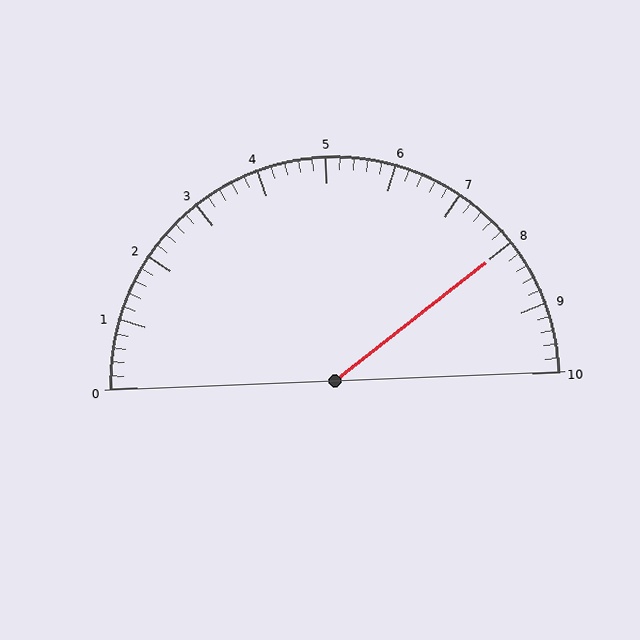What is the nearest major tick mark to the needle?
The nearest major tick mark is 8.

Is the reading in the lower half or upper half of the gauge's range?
The reading is in the upper half of the range (0 to 10).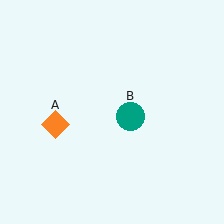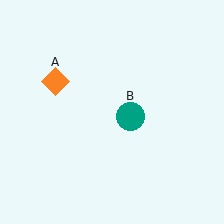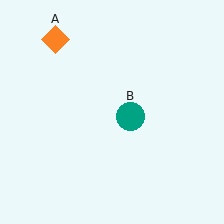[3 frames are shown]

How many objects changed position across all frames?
1 object changed position: orange diamond (object A).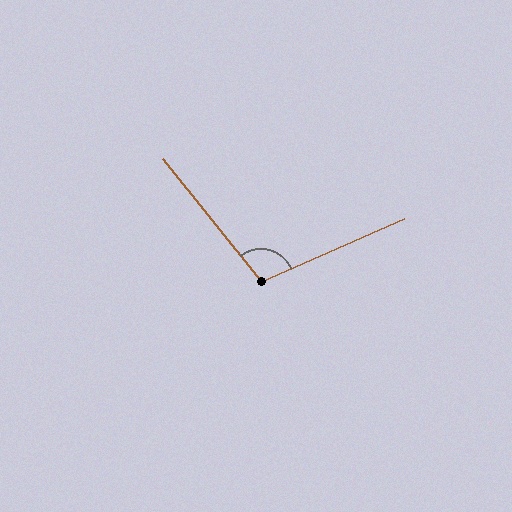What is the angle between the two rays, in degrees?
Approximately 105 degrees.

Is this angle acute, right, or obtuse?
It is obtuse.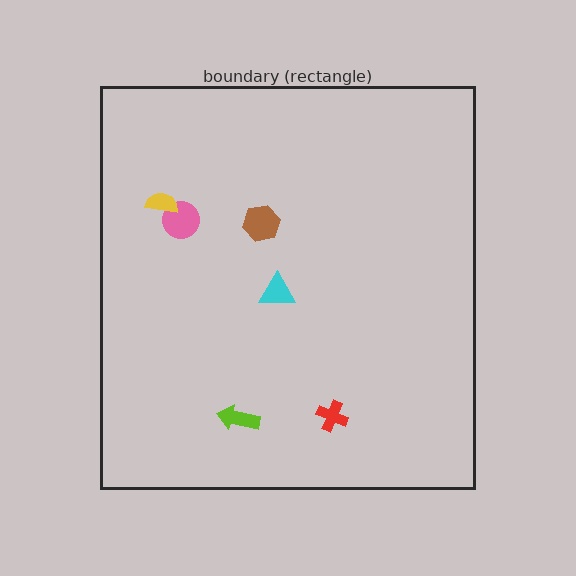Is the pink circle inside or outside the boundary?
Inside.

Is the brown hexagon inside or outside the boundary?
Inside.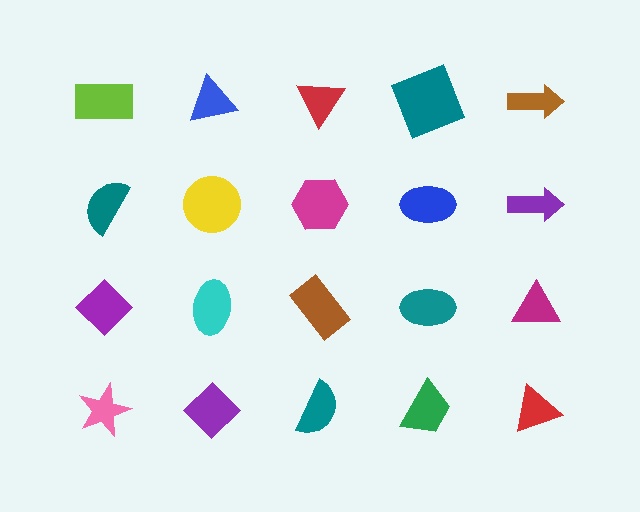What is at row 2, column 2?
A yellow circle.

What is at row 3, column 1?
A purple diamond.